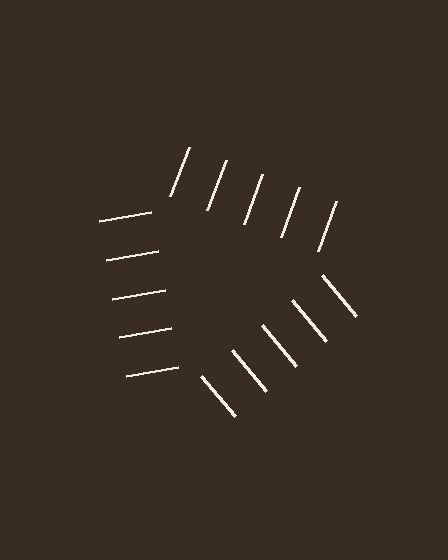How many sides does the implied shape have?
3 sides — the line-ends trace a triangle.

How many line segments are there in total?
15 — 5 along each of the 3 edges.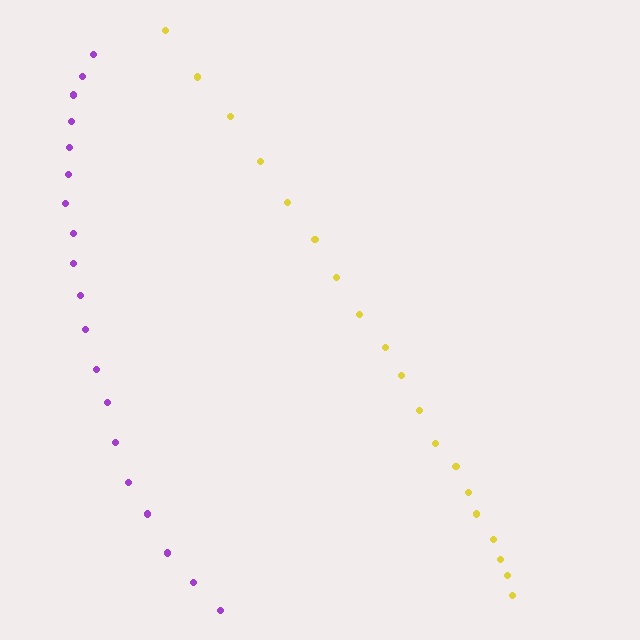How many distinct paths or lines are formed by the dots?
There are 2 distinct paths.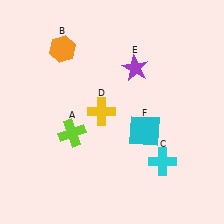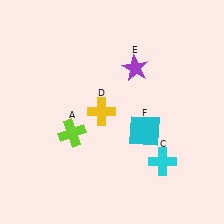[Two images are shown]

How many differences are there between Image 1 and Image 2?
There is 1 difference between the two images.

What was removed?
The orange hexagon (B) was removed in Image 2.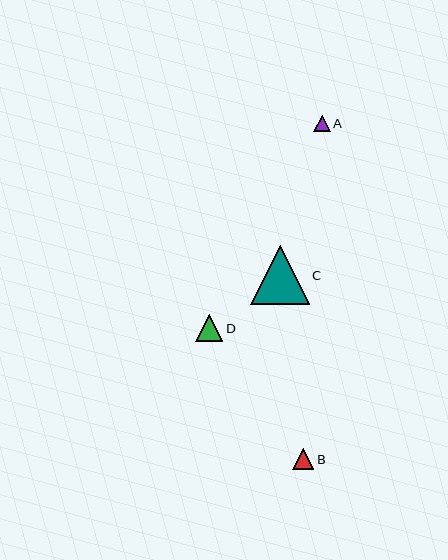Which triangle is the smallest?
Triangle A is the smallest with a size of approximately 17 pixels.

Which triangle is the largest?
Triangle C is the largest with a size of approximately 59 pixels.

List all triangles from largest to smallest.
From largest to smallest: C, D, B, A.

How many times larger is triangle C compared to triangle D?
Triangle C is approximately 2.2 times the size of triangle D.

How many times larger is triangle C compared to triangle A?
Triangle C is approximately 3.5 times the size of triangle A.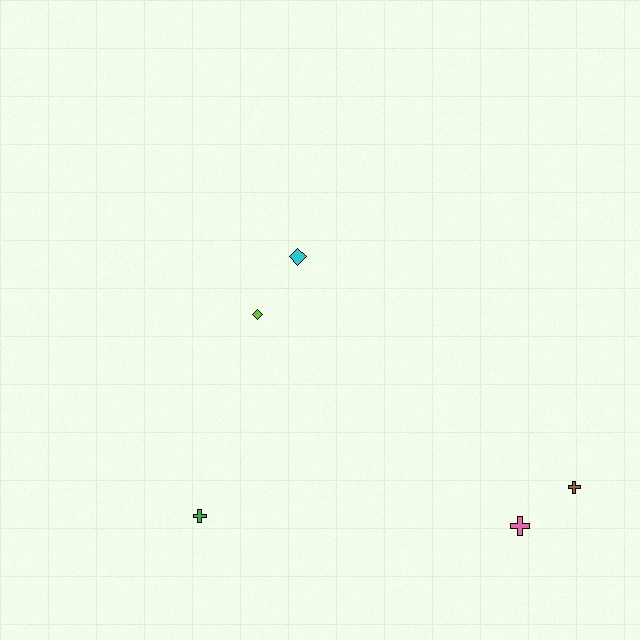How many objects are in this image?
There are 5 objects.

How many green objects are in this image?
There is 1 green object.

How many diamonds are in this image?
There are 2 diamonds.